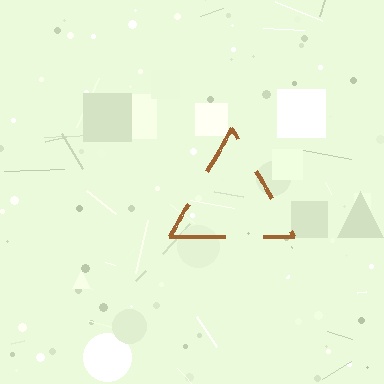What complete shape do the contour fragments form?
The contour fragments form a triangle.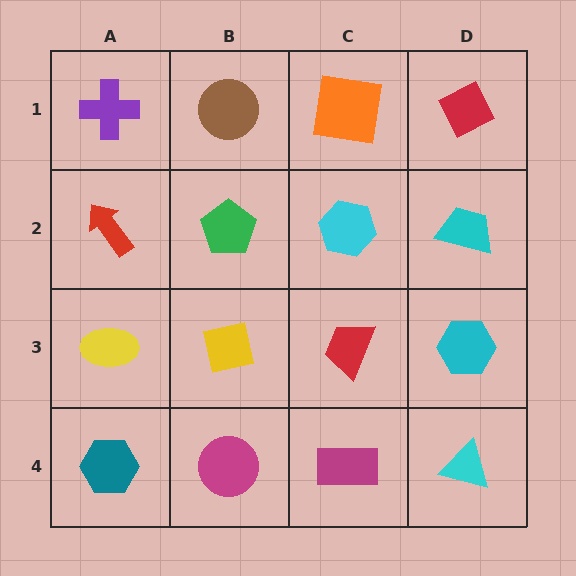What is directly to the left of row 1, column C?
A brown circle.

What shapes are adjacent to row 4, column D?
A cyan hexagon (row 3, column D), a magenta rectangle (row 4, column C).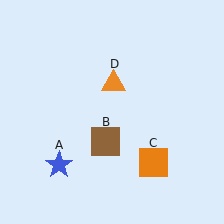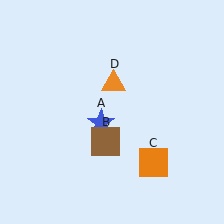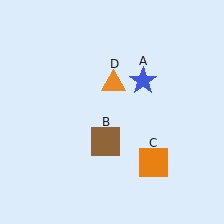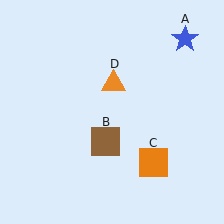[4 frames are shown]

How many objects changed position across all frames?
1 object changed position: blue star (object A).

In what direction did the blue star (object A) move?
The blue star (object A) moved up and to the right.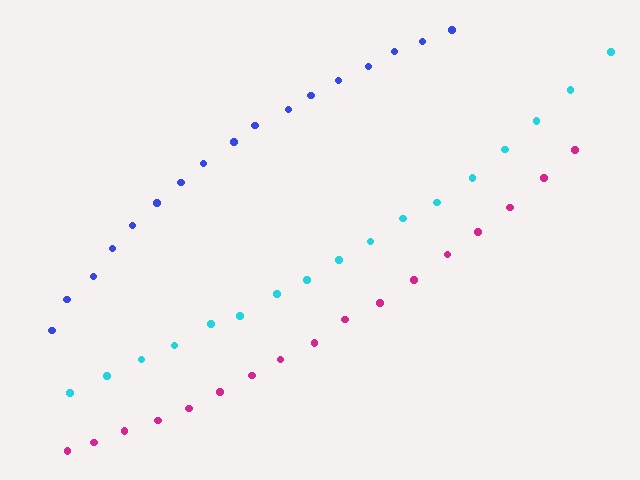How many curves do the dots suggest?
There are 3 distinct paths.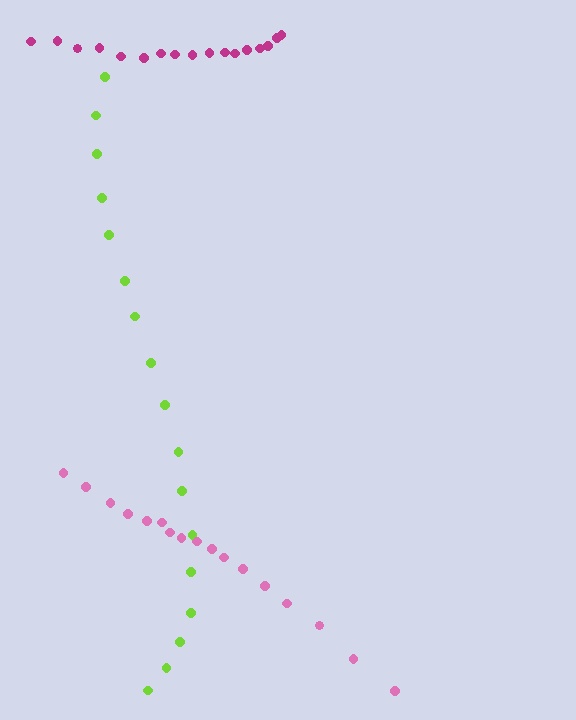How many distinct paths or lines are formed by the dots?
There are 3 distinct paths.